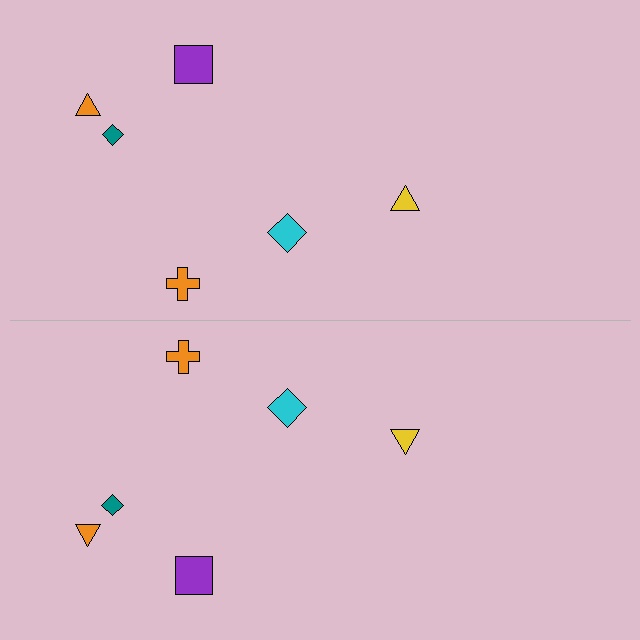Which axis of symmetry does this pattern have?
The pattern has a horizontal axis of symmetry running through the center of the image.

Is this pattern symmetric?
Yes, this pattern has bilateral (reflection) symmetry.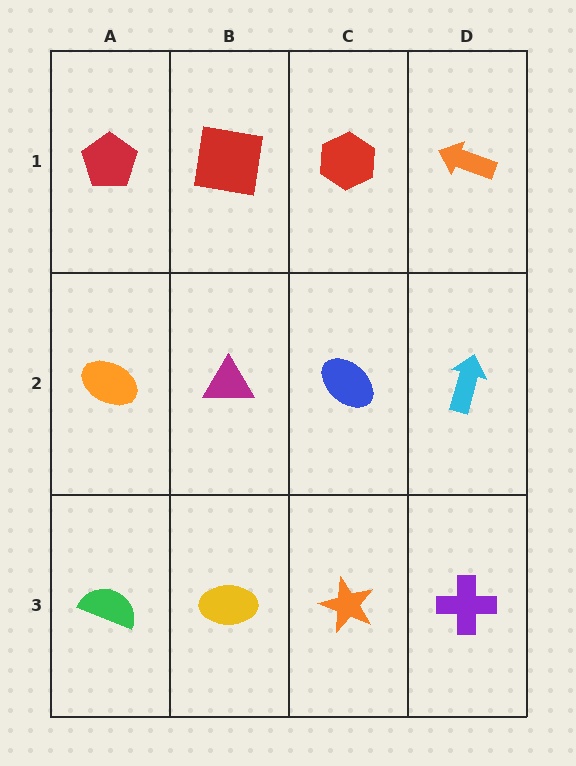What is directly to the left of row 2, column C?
A magenta triangle.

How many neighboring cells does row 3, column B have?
3.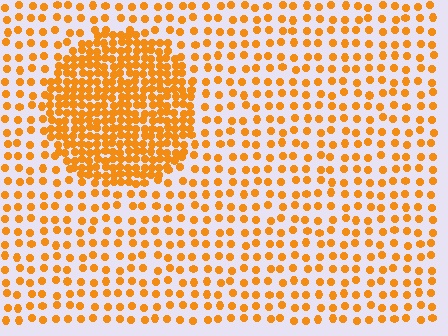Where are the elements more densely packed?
The elements are more densely packed inside the circle boundary.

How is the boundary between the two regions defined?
The boundary is defined by a change in element density (approximately 2.6x ratio). All elements are the same color, size, and shape.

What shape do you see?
I see a circle.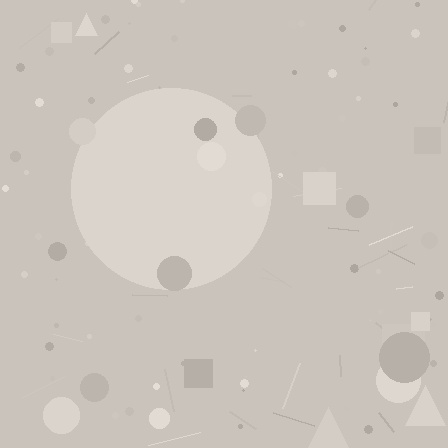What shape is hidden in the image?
A circle is hidden in the image.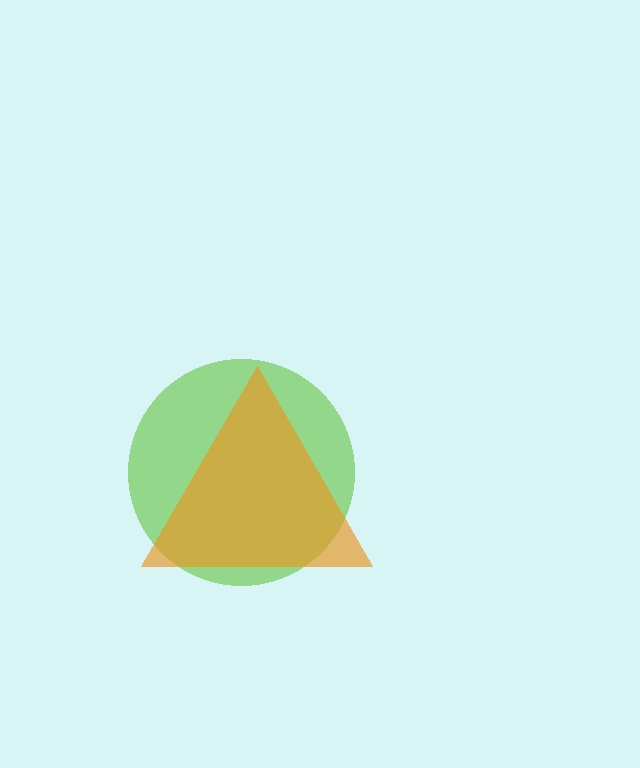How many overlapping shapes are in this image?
There are 2 overlapping shapes in the image.